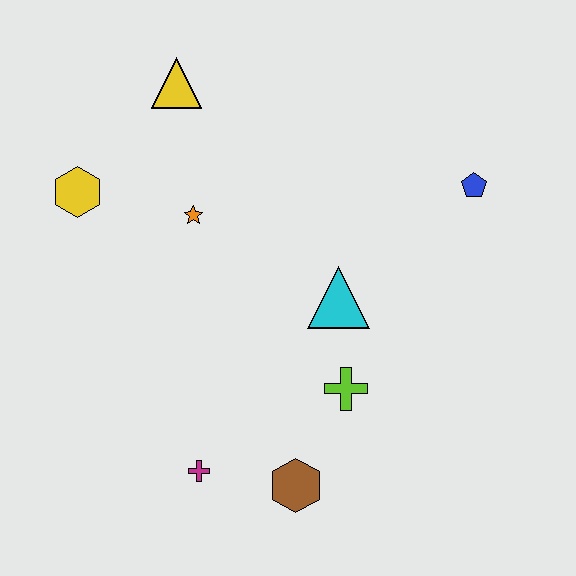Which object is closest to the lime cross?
The cyan triangle is closest to the lime cross.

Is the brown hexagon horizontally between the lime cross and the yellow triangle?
Yes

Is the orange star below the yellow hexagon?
Yes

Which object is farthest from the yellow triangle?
The brown hexagon is farthest from the yellow triangle.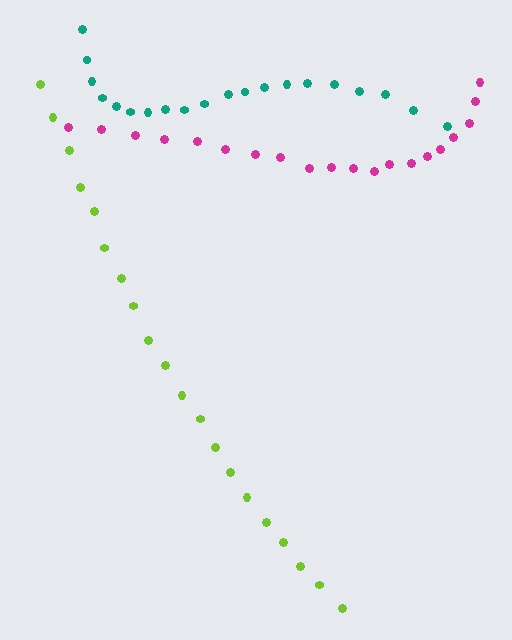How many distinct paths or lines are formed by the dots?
There are 3 distinct paths.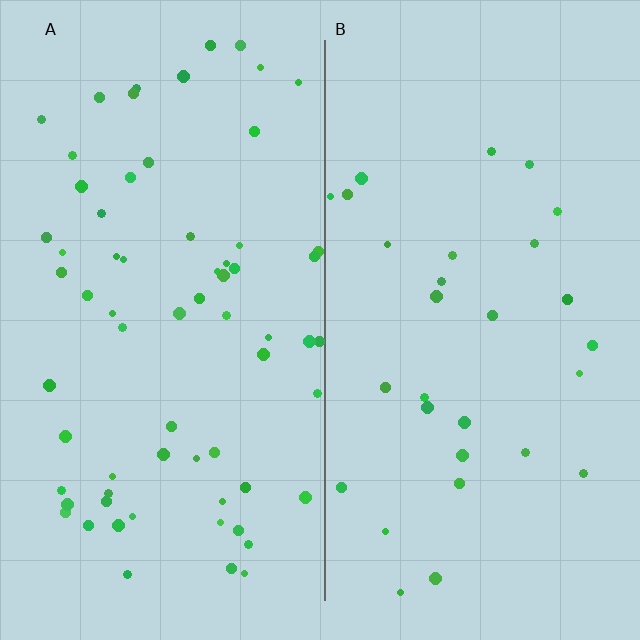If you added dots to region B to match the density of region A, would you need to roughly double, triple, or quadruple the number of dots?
Approximately double.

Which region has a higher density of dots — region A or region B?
A (the left).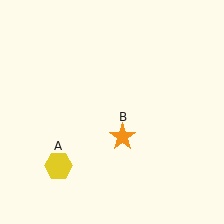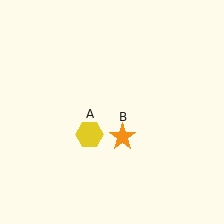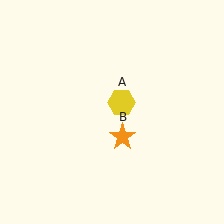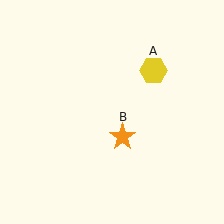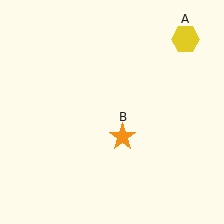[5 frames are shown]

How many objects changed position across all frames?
1 object changed position: yellow hexagon (object A).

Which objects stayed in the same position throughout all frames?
Orange star (object B) remained stationary.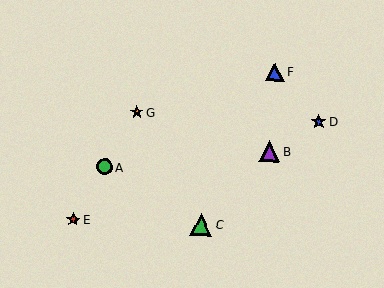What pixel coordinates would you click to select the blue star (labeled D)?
Click at (319, 122) to select the blue star D.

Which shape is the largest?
The green triangle (labeled C) is the largest.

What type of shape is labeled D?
Shape D is a blue star.